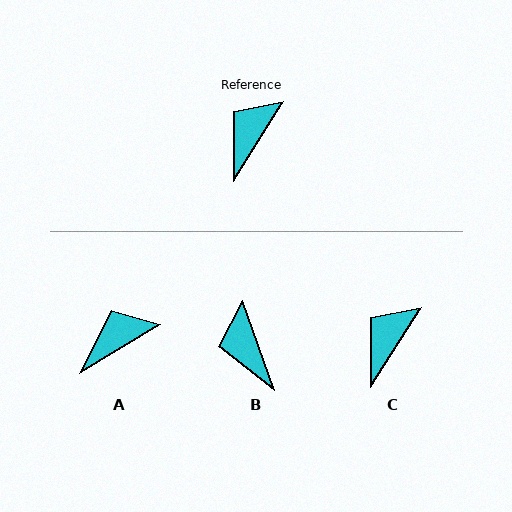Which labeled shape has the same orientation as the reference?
C.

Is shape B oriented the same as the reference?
No, it is off by about 51 degrees.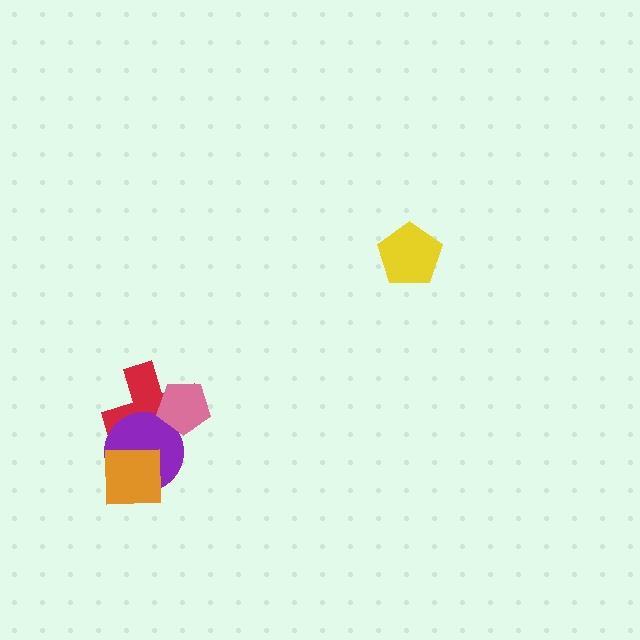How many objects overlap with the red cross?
3 objects overlap with the red cross.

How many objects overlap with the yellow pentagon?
0 objects overlap with the yellow pentagon.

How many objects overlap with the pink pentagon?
2 objects overlap with the pink pentagon.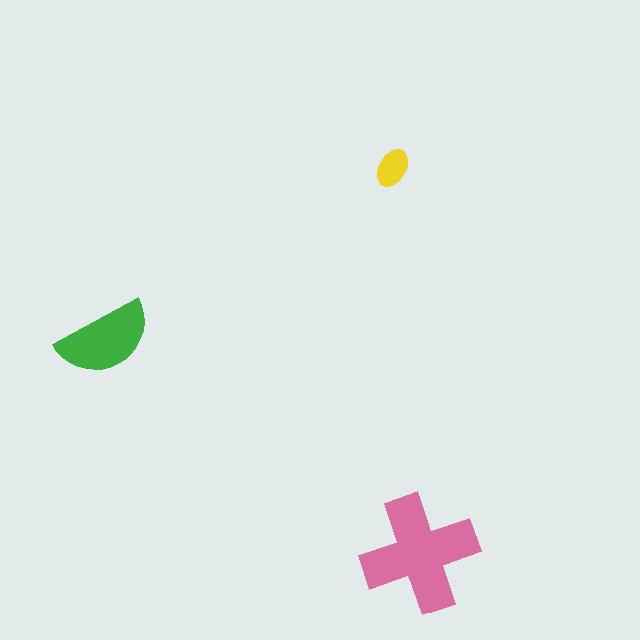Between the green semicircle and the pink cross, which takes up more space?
The pink cross.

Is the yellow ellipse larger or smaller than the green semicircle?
Smaller.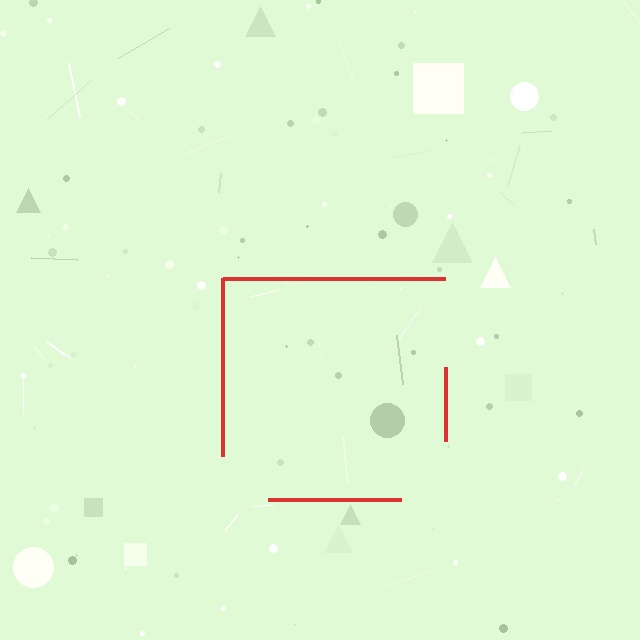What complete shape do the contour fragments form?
The contour fragments form a square.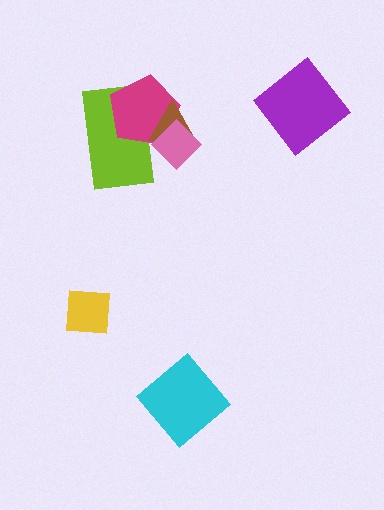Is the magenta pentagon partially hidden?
Yes, it is partially covered by another shape.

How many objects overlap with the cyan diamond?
0 objects overlap with the cyan diamond.